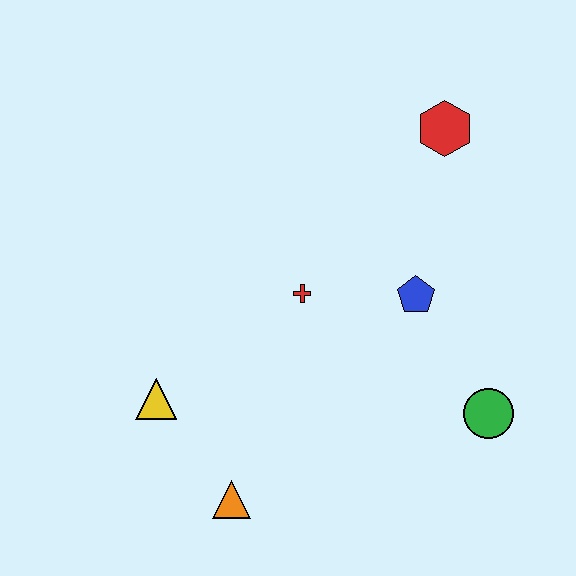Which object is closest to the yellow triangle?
The orange triangle is closest to the yellow triangle.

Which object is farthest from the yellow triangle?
The red hexagon is farthest from the yellow triangle.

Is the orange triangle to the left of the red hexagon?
Yes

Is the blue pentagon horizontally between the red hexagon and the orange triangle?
Yes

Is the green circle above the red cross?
No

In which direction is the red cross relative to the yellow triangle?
The red cross is to the right of the yellow triangle.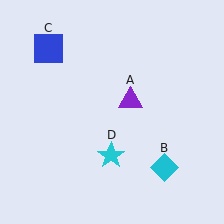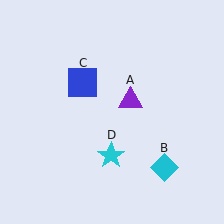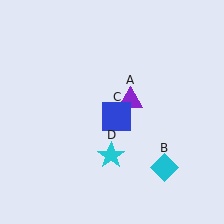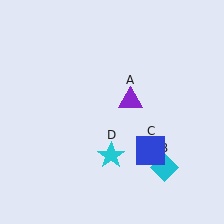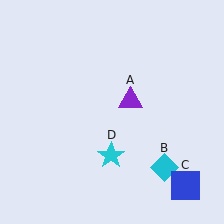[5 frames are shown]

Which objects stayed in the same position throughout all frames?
Purple triangle (object A) and cyan diamond (object B) and cyan star (object D) remained stationary.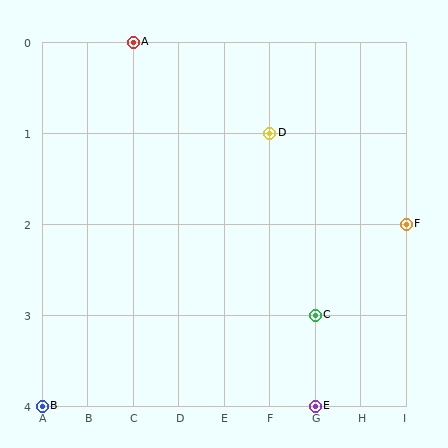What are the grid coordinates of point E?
Point E is at grid coordinates (G, 4).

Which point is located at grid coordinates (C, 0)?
Point A is at (C, 0).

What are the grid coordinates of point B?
Point B is at grid coordinates (A, 4).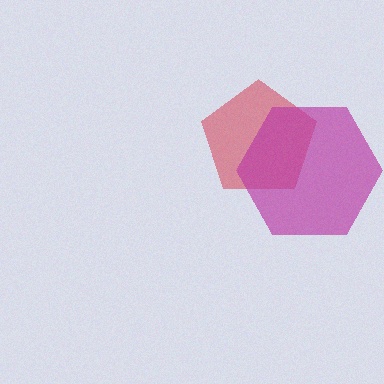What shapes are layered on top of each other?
The layered shapes are: a red pentagon, a magenta hexagon.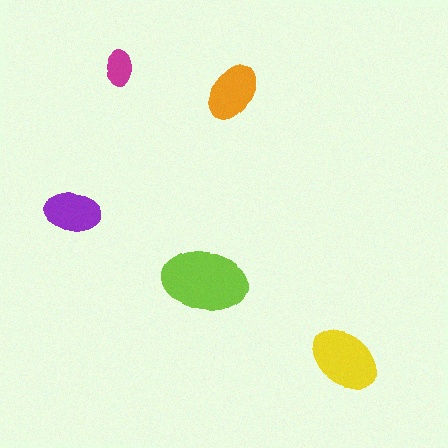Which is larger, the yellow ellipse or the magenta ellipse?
The yellow one.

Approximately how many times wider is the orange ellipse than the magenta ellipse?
About 1.5 times wider.